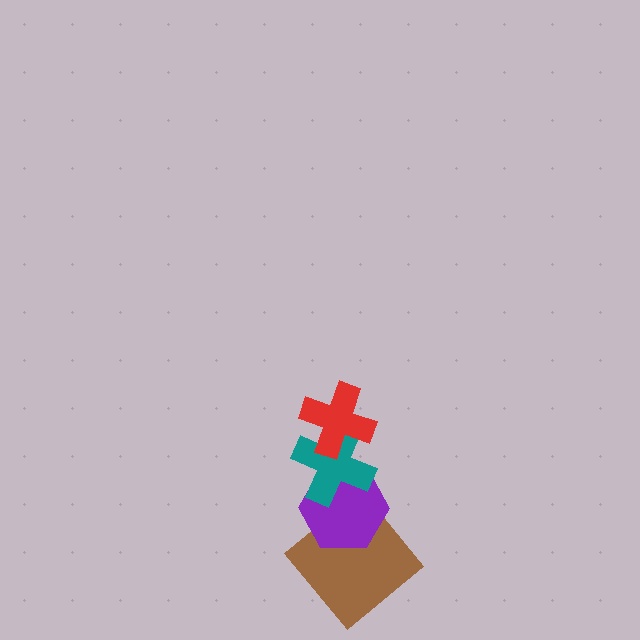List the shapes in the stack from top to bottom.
From top to bottom: the red cross, the teal cross, the purple hexagon, the brown diamond.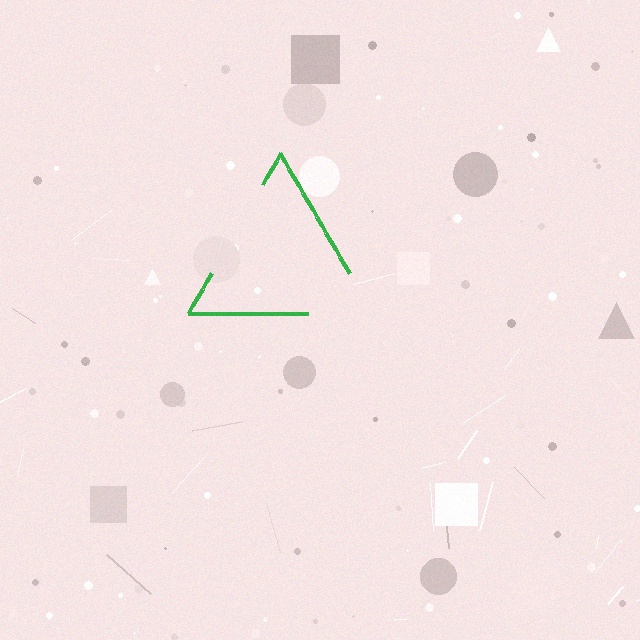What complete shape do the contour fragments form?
The contour fragments form a triangle.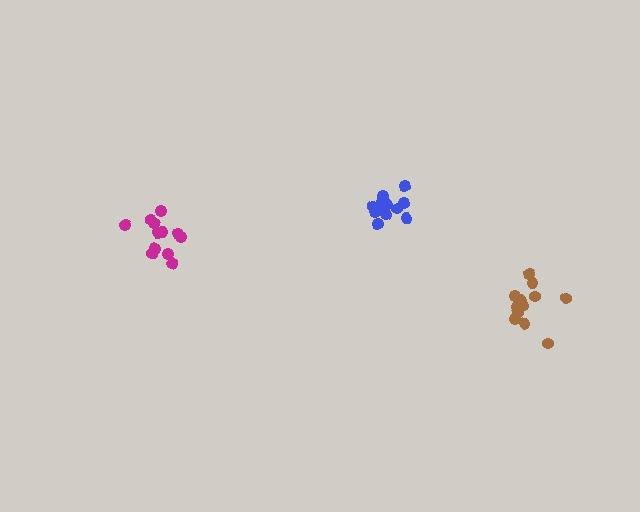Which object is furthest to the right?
The brown cluster is rightmost.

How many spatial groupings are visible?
There are 3 spatial groupings.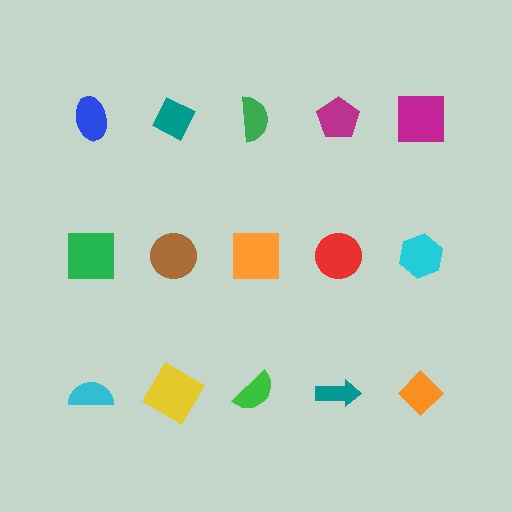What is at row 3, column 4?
A teal arrow.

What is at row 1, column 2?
A teal diamond.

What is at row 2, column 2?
A brown circle.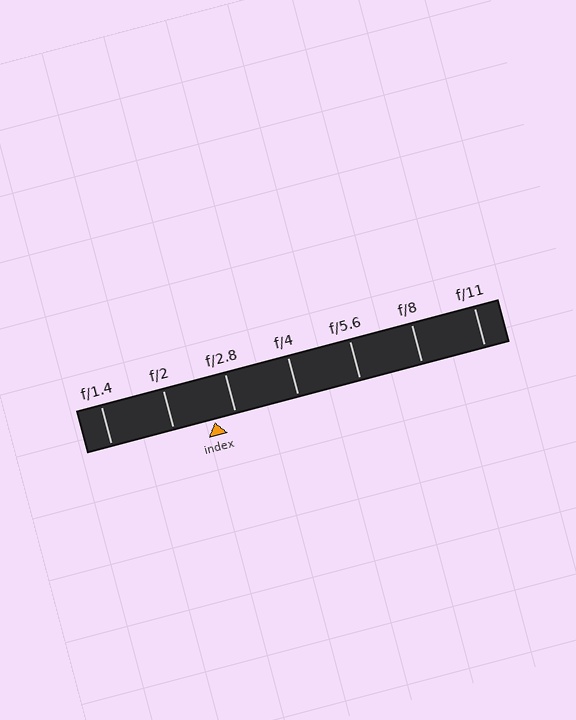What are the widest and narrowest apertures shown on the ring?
The widest aperture shown is f/1.4 and the narrowest is f/11.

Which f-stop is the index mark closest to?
The index mark is closest to f/2.8.